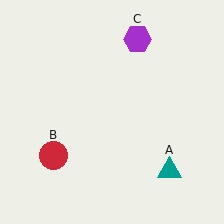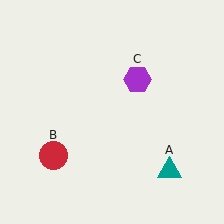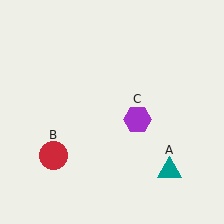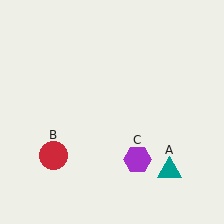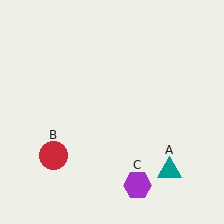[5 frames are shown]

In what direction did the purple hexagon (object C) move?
The purple hexagon (object C) moved down.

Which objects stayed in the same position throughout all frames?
Teal triangle (object A) and red circle (object B) remained stationary.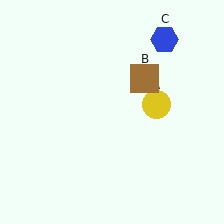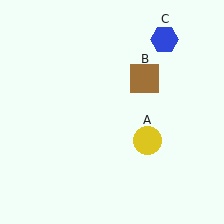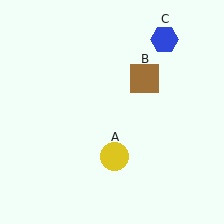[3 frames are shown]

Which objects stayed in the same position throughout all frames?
Brown square (object B) and blue hexagon (object C) remained stationary.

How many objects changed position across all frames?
1 object changed position: yellow circle (object A).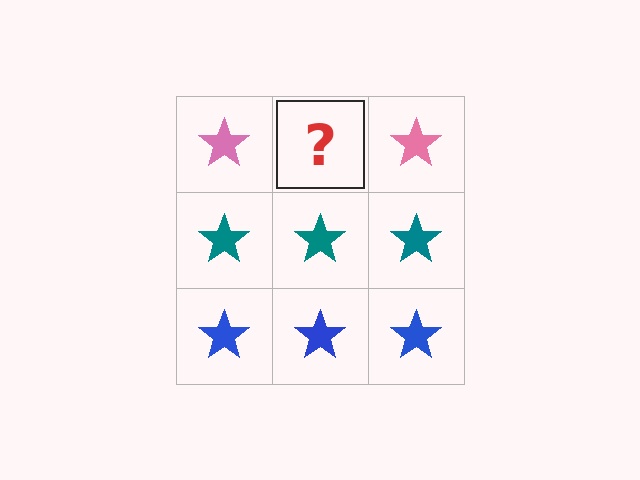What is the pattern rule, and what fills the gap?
The rule is that each row has a consistent color. The gap should be filled with a pink star.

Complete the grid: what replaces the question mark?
The question mark should be replaced with a pink star.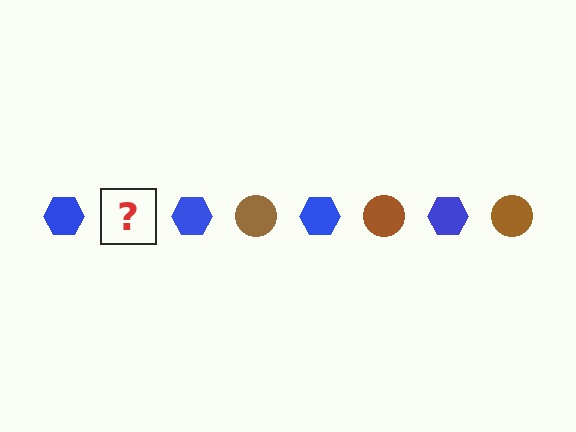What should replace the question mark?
The question mark should be replaced with a brown circle.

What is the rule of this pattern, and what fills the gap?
The rule is that the pattern alternates between blue hexagon and brown circle. The gap should be filled with a brown circle.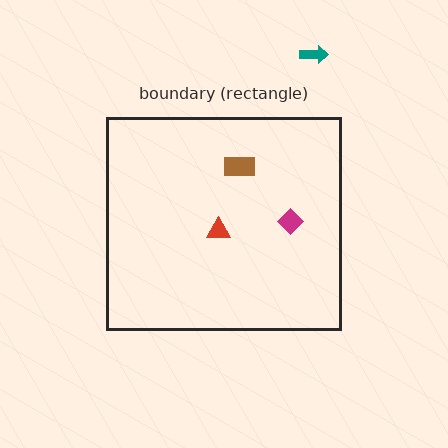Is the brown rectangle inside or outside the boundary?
Inside.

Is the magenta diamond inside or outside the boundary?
Inside.